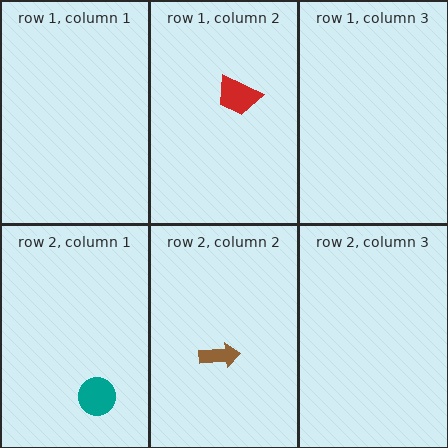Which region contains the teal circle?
The row 2, column 1 region.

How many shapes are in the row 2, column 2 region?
1.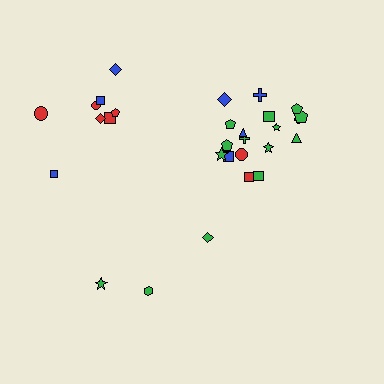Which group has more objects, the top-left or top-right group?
The top-right group.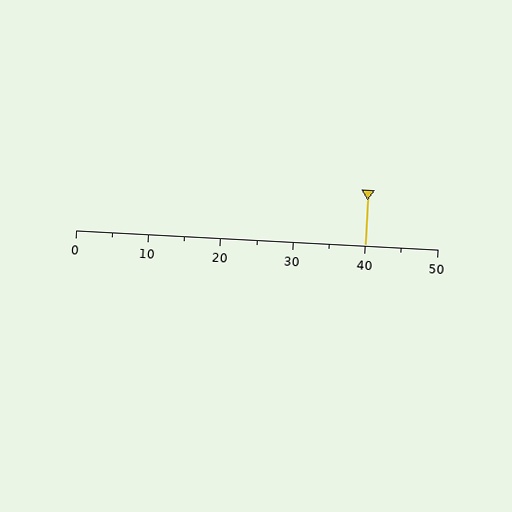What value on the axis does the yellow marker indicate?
The marker indicates approximately 40.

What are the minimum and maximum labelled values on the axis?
The axis runs from 0 to 50.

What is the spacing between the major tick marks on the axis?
The major ticks are spaced 10 apart.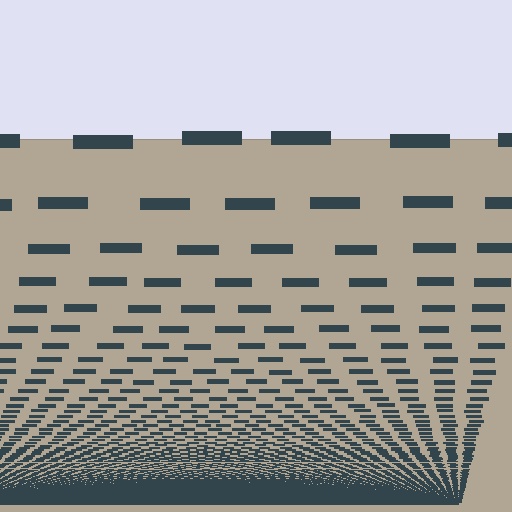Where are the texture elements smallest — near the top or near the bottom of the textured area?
Near the bottom.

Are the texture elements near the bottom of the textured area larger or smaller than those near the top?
Smaller. The gradient is inverted — elements near the bottom are smaller and denser.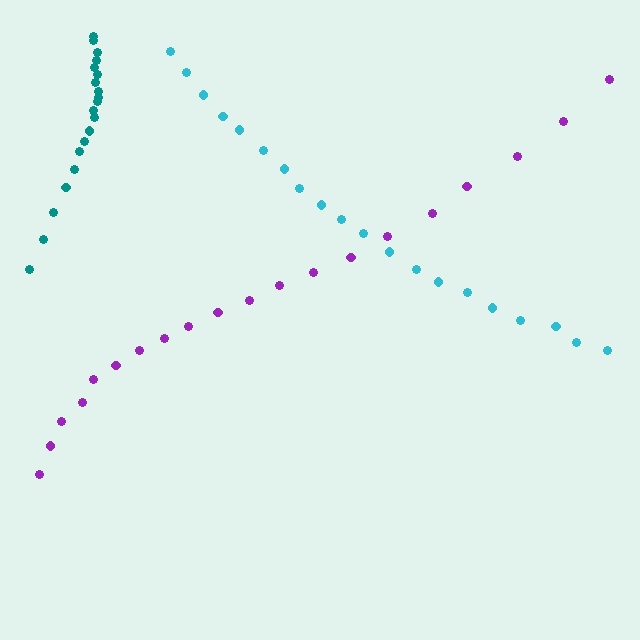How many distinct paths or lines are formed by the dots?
There are 3 distinct paths.